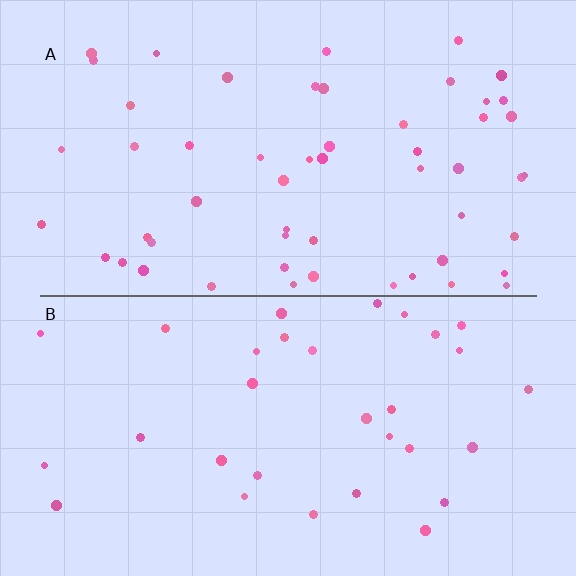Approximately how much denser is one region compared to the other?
Approximately 1.7× — region A over region B.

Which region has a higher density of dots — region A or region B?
A (the top).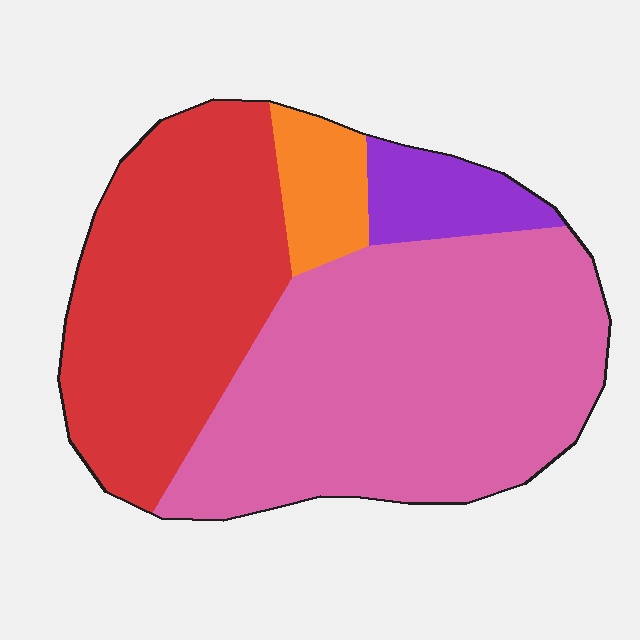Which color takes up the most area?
Pink, at roughly 50%.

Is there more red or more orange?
Red.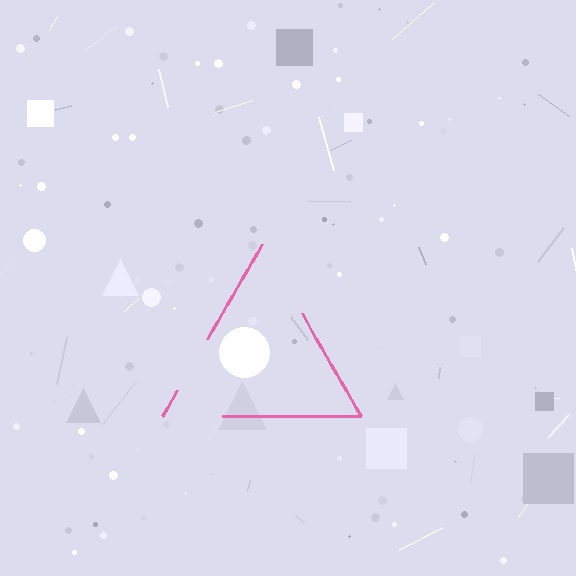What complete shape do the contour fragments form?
The contour fragments form a triangle.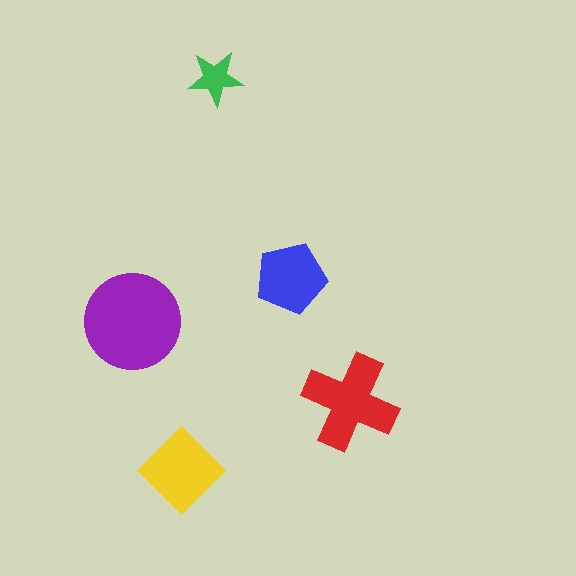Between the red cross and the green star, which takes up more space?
The red cross.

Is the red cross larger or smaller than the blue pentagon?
Larger.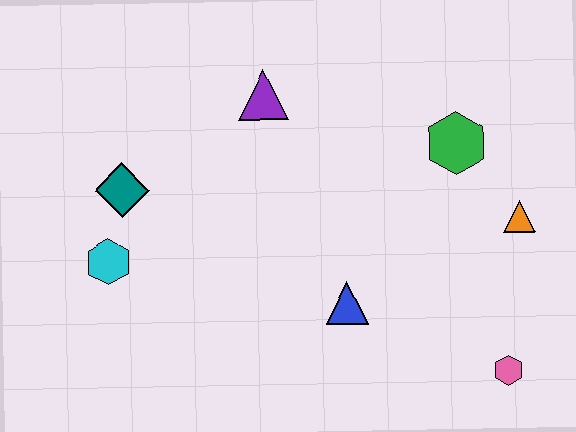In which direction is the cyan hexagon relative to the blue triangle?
The cyan hexagon is to the left of the blue triangle.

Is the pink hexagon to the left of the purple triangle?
No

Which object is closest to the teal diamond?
The cyan hexagon is closest to the teal diamond.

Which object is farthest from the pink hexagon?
The teal diamond is farthest from the pink hexagon.